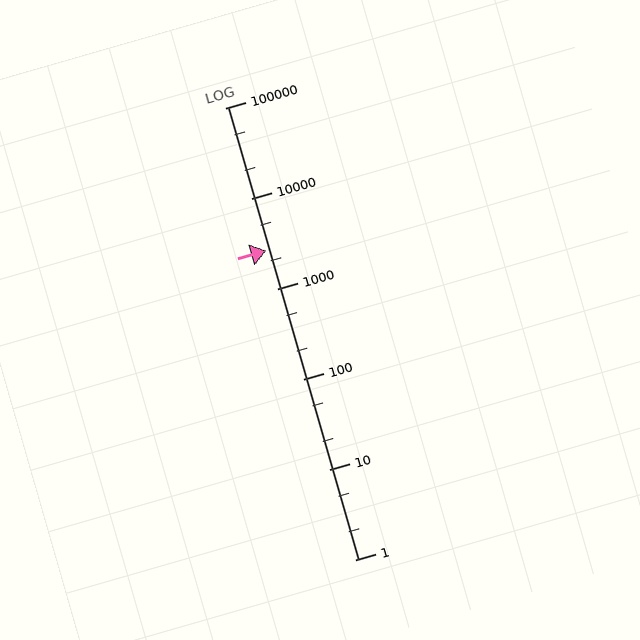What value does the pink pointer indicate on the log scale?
The pointer indicates approximately 2600.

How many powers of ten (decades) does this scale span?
The scale spans 5 decades, from 1 to 100000.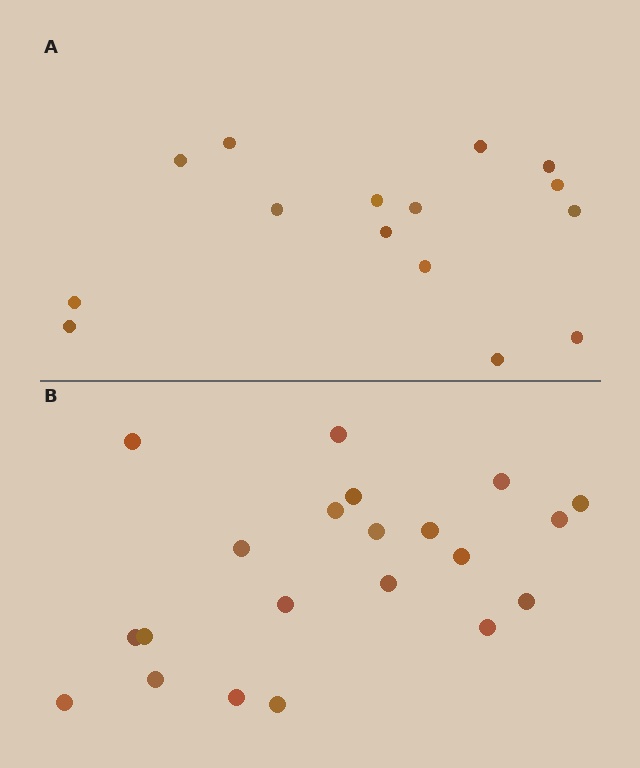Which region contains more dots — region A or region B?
Region B (the bottom region) has more dots.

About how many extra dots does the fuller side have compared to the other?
Region B has about 6 more dots than region A.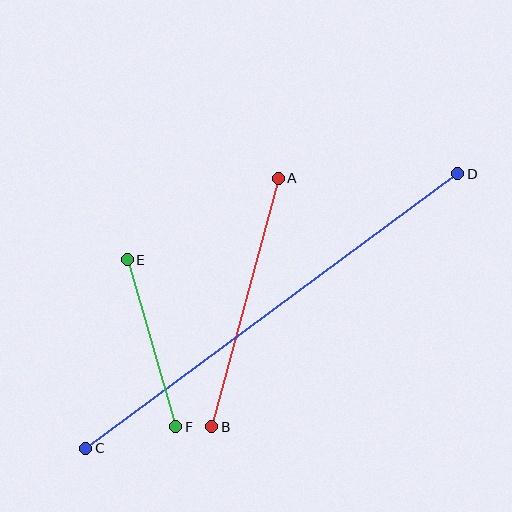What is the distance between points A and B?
The distance is approximately 257 pixels.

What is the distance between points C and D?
The distance is approximately 462 pixels.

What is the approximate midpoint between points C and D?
The midpoint is at approximately (272, 311) pixels.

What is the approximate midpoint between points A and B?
The midpoint is at approximately (245, 302) pixels.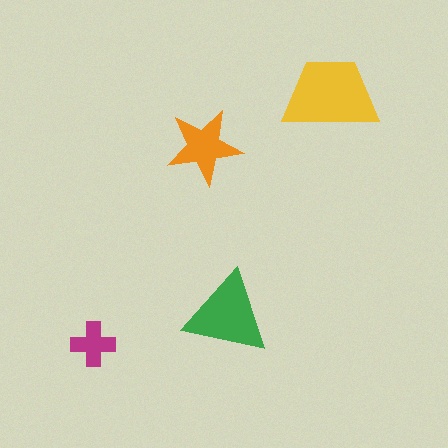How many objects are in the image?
There are 4 objects in the image.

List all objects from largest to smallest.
The yellow trapezoid, the green triangle, the orange star, the magenta cross.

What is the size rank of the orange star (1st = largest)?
3rd.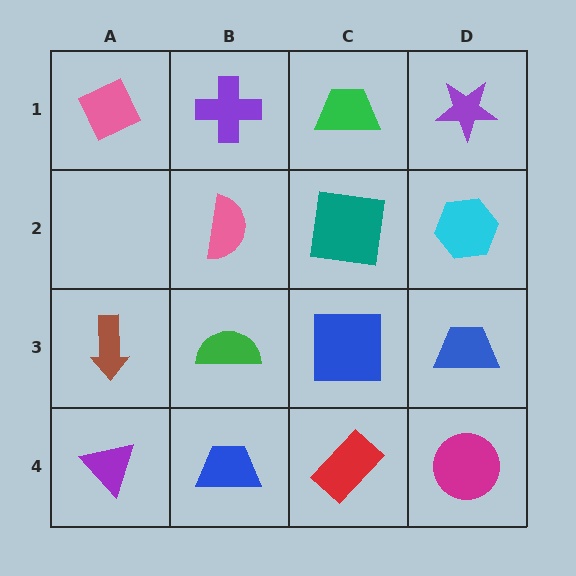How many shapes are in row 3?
4 shapes.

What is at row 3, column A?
A brown arrow.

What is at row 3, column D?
A blue trapezoid.